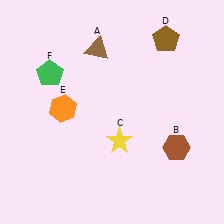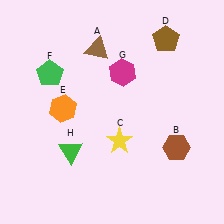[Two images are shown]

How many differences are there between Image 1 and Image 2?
There are 2 differences between the two images.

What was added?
A magenta hexagon (G), a green triangle (H) were added in Image 2.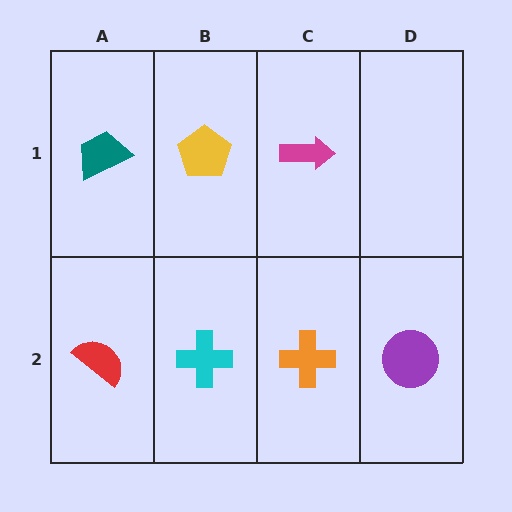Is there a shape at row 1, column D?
No, that cell is empty.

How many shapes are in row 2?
4 shapes.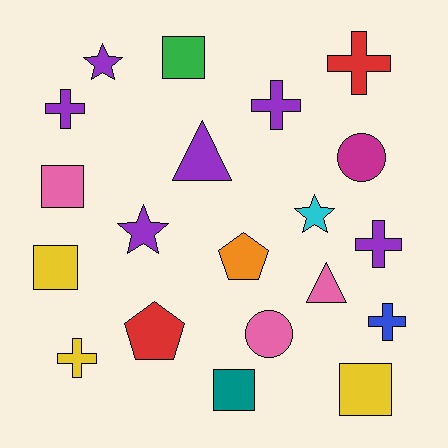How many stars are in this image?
There are 3 stars.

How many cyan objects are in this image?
There is 1 cyan object.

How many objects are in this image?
There are 20 objects.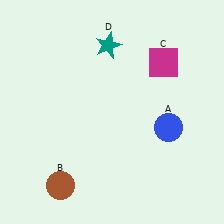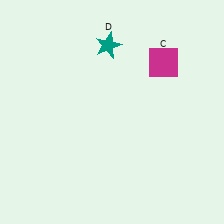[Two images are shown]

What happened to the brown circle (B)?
The brown circle (B) was removed in Image 2. It was in the bottom-left area of Image 1.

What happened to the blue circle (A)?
The blue circle (A) was removed in Image 2. It was in the bottom-right area of Image 1.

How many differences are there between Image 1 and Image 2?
There are 2 differences between the two images.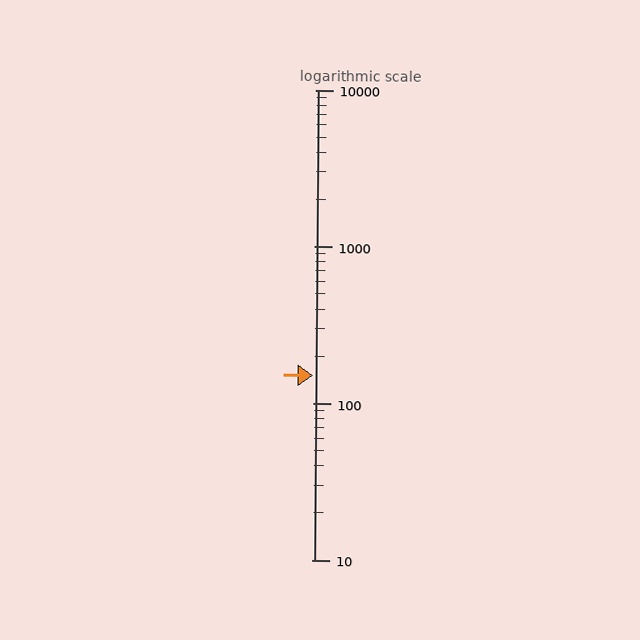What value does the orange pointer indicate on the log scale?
The pointer indicates approximately 150.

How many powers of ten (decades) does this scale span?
The scale spans 3 decades, from 10 to 10000.